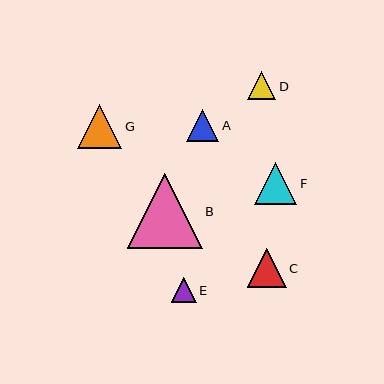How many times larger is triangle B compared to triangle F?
Triangle B is approximately 1.8 times the size of triangle F.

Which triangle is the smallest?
Triangle E is the smallest with a size of approximately 25 pixels.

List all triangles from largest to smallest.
From largest to smallest: B, G, F, C, A, D, E.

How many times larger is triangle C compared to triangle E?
Triangle C is approximately 1.6 times the size of triangle E.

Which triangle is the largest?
Triangle B is the largest with a size of approximately 74 pixels.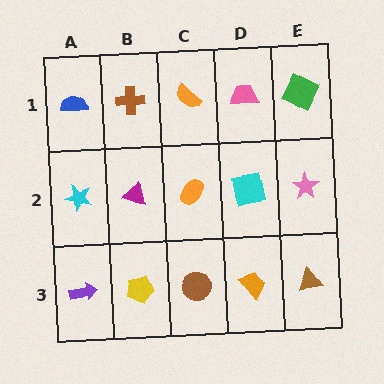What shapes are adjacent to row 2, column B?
A brown cross (row 1, column B), a yellow pentagon (row 3, column B), a cyan star (row 2, column A), an orange ellipse (row 2, column C).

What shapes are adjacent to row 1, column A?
A cyan star (row 2, column A), a brown cross (row 1, column B).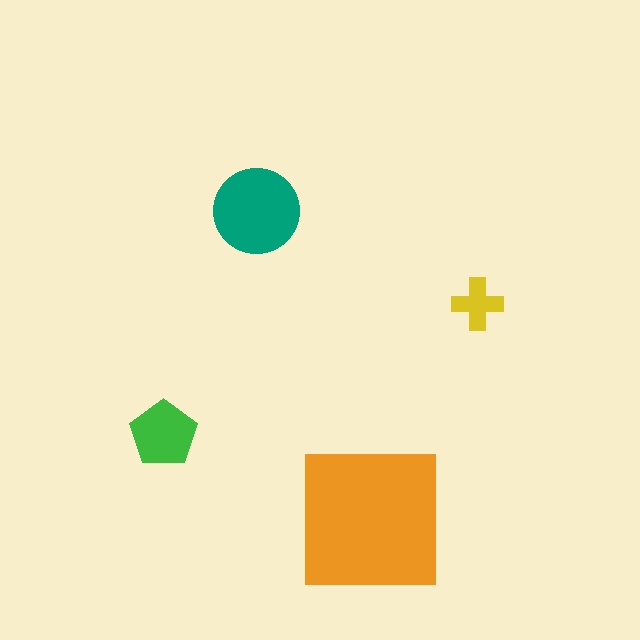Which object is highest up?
The teal circle is topmost.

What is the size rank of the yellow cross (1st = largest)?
4th.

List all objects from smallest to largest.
The yellow cross, the green pentagon, the teal circle, the orange square.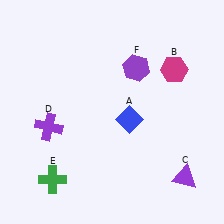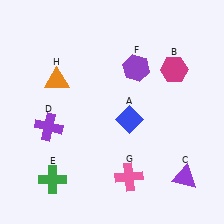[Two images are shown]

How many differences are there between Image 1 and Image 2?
There are 2 differences between the two images.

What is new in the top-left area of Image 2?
An orange triangle (H) was added in the top-left area of Image 2.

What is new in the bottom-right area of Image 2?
A pink cross (G) was added in the bottom-right area of Image 2.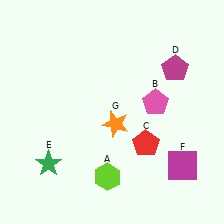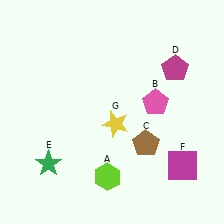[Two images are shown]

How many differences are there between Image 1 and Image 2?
There are 2 differences between the two images.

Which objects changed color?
C changed from red to brown. G changed from orange to yellow.